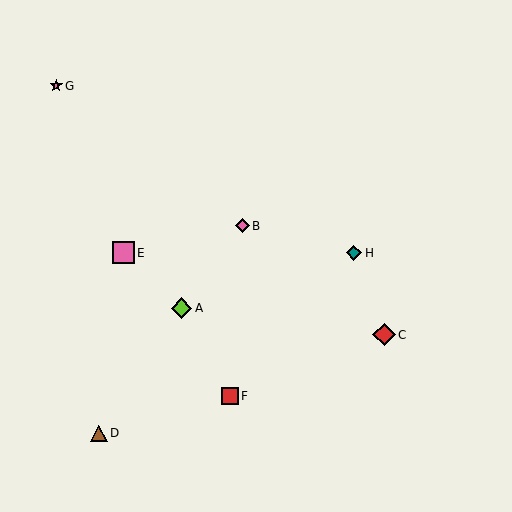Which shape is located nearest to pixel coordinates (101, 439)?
The brown triangle (labeled D) at (99, 433) is nearest to that location.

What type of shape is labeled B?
Shape B is a pink diamond.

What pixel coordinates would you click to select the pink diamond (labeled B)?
Click at (242, 226) to select the pink diamond B.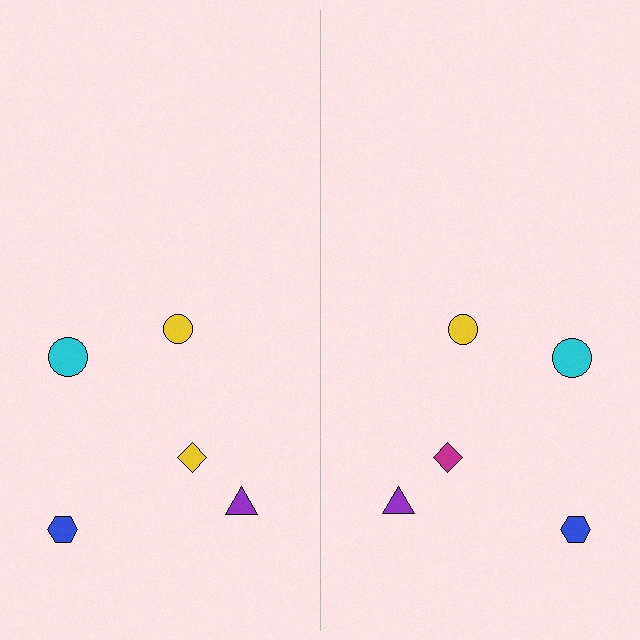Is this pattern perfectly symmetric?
No, the pattern is not perfectly symmetric. The magenta diamond on the right side breaks the symmetry — its mirror counterpart is yellow.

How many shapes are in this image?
There are 10 shapes in this image.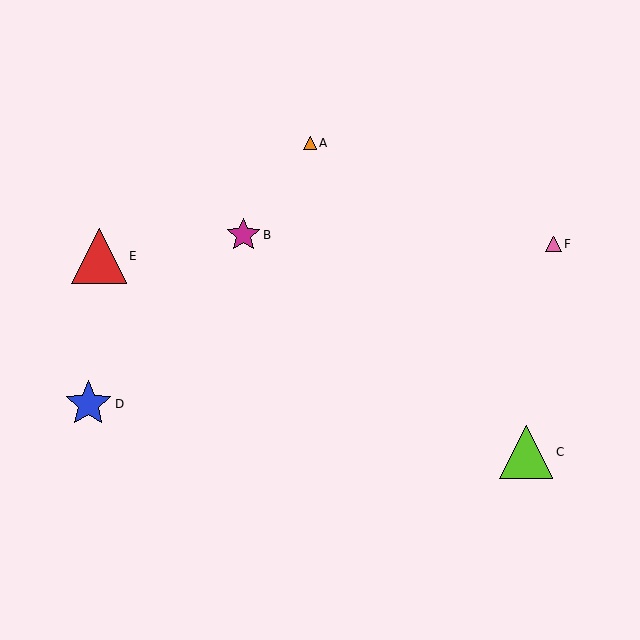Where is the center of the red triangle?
The center of the red triangle is at (99, 256).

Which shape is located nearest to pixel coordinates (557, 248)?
The pink triangle (labeled F) at (554, 244) is nearest to that location.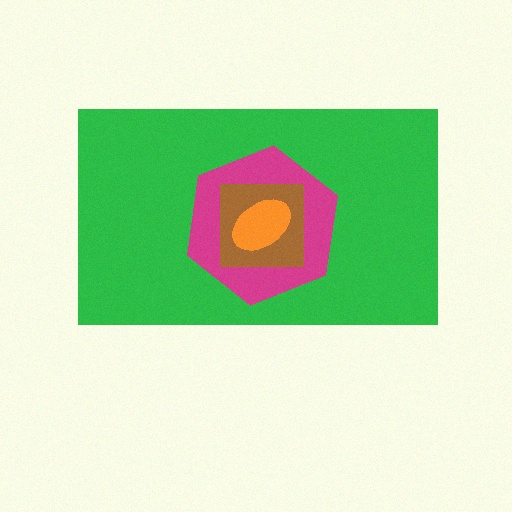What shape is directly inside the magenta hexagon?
The brown square.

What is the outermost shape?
The green rectangle.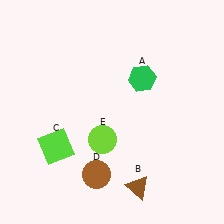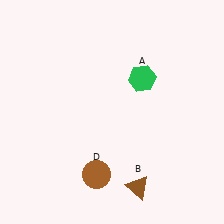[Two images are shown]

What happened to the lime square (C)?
The lime square (C) was removed in Image 2. It was in the bottom-left area of Image 1.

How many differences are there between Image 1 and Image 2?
There are 2 differences between the two images.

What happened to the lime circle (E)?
The lime circle (E) was removed in Image 2. It was in the bottom-left area of Image 1.